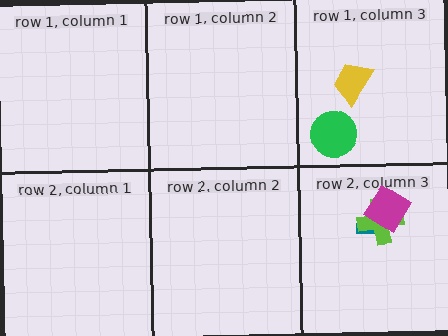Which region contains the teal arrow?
The row 2, column 3 region.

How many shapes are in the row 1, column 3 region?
2.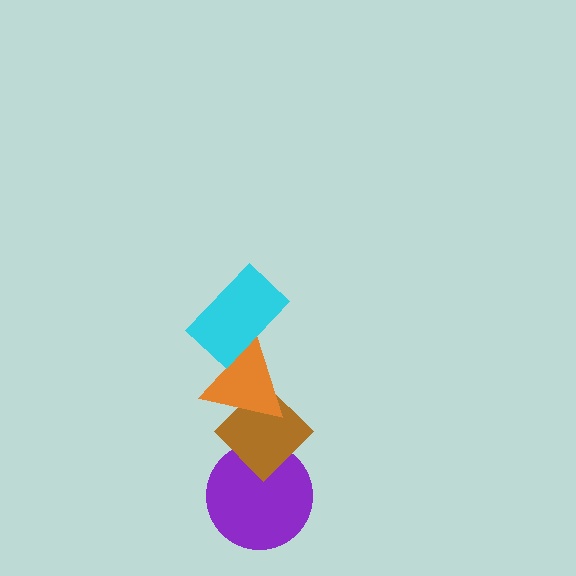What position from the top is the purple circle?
The purple circle is 4th from the top.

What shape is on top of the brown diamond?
The orange triangle is on top of the brown diamond.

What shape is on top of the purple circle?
The brown diamond is on top of the purple circle.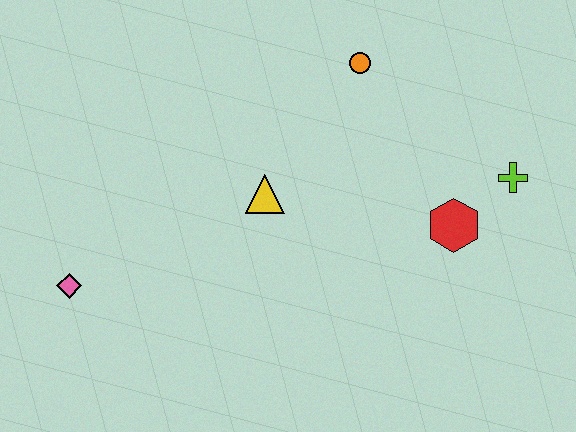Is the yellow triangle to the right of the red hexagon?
No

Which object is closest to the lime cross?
The red hexagon is closest to the lime cross.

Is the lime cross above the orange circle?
No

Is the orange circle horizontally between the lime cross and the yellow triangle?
Yes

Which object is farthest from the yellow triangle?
The lime cross is farthest from the yellow triangle.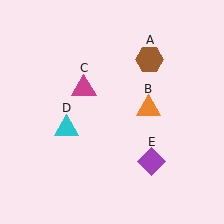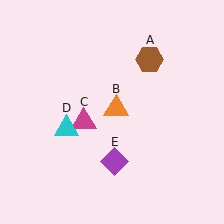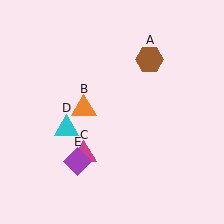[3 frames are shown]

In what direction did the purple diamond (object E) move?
The purple diamond (object E) moved left.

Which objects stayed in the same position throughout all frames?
Brown hexagon (object A) and cyan triangle (object D) remained stationary.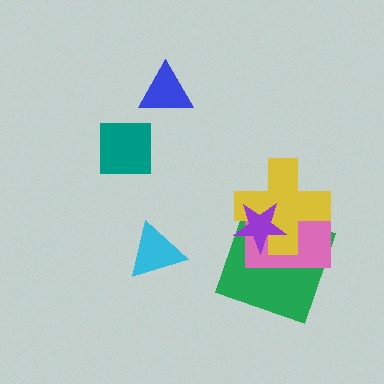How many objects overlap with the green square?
3 objects overlap with the green square.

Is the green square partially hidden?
Yes, it is partially covered by another shape.